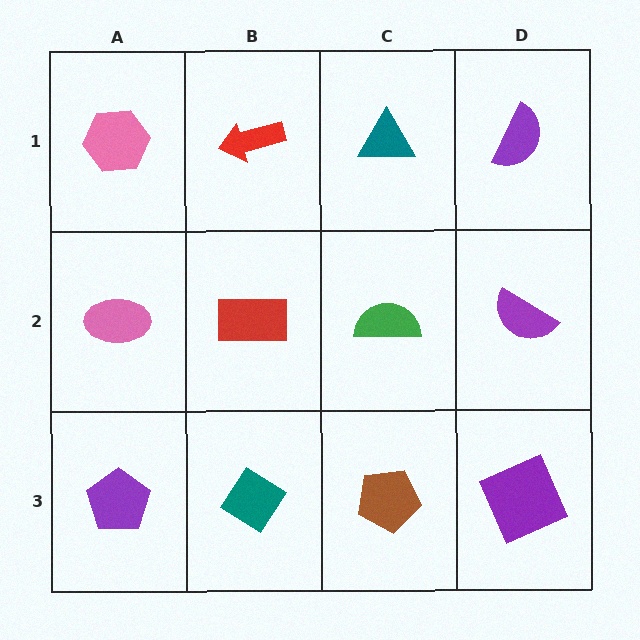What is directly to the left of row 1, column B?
A pink hexagon.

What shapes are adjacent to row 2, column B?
A red arrow (row 1, column B), a teal diamond (row 3, column B), a pink ellipse (row 2, column A), a green semicircle (row 2, column C).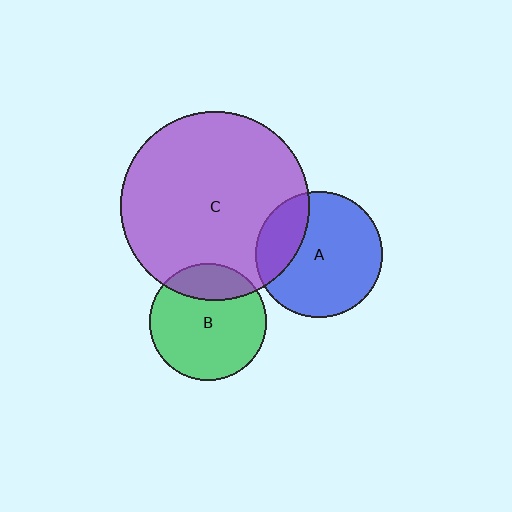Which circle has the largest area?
Circle C (purple).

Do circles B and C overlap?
Yes.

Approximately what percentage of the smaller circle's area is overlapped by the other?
Approximately 25%.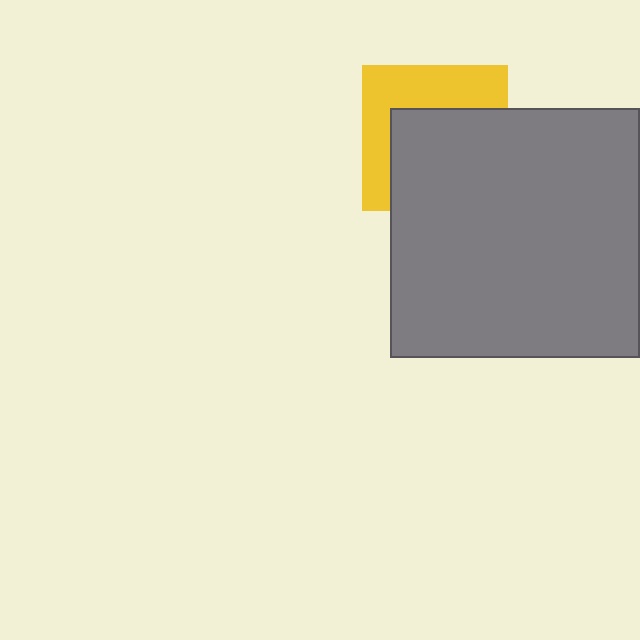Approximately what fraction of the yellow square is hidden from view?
Roughly 58% of the yellow square is hidden behind the gray square.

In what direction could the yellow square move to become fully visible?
The yellow square could move toward the upper-left. That would shift it out from behind the gray square entirely.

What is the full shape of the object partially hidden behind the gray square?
The partially hidden object is a yellow square.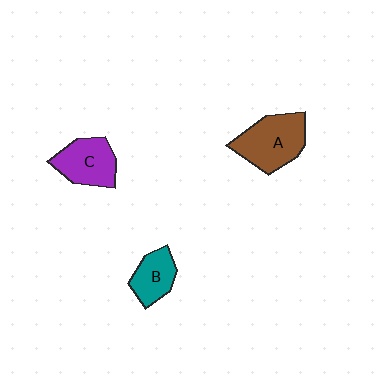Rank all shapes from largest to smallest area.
From largest to smallest: A (brown), C (purple), B (teal).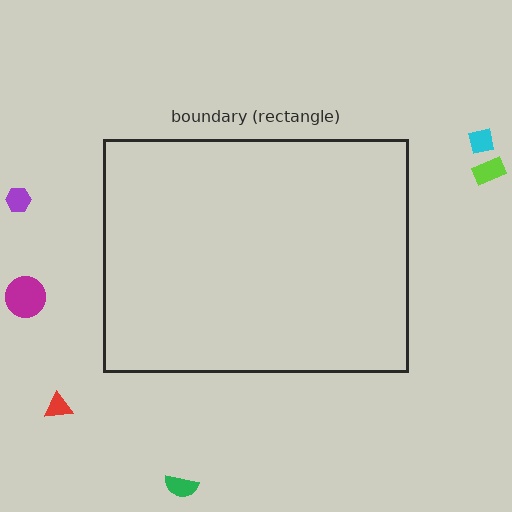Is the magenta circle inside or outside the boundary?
Outside.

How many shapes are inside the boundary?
0 inside, 6 outside.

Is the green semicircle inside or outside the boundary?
Outside.